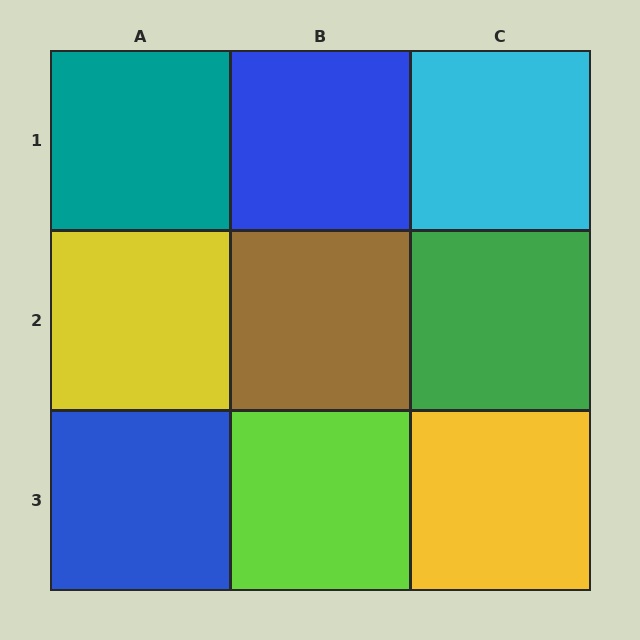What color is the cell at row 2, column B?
Brown.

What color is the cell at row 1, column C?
Cyan.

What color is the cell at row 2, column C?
Green.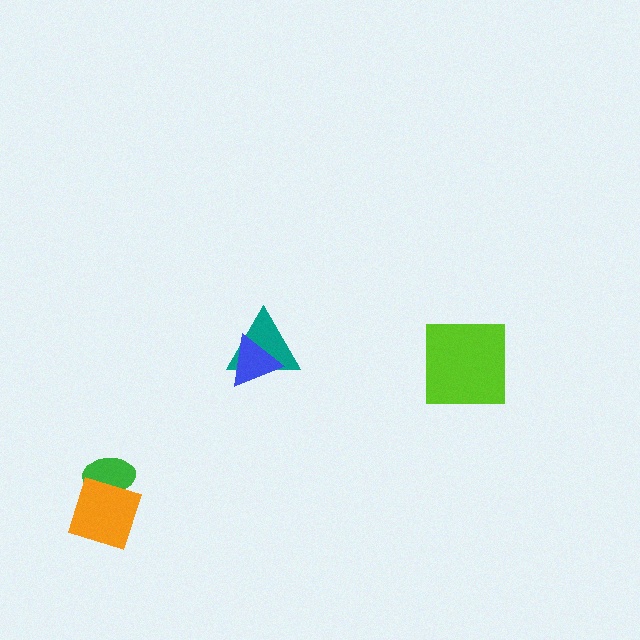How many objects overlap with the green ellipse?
1 object overlaps with the green ellipse.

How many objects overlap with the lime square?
0 objects overlap with the lime square.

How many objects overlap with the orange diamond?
1 object overlaps with the orange diamond.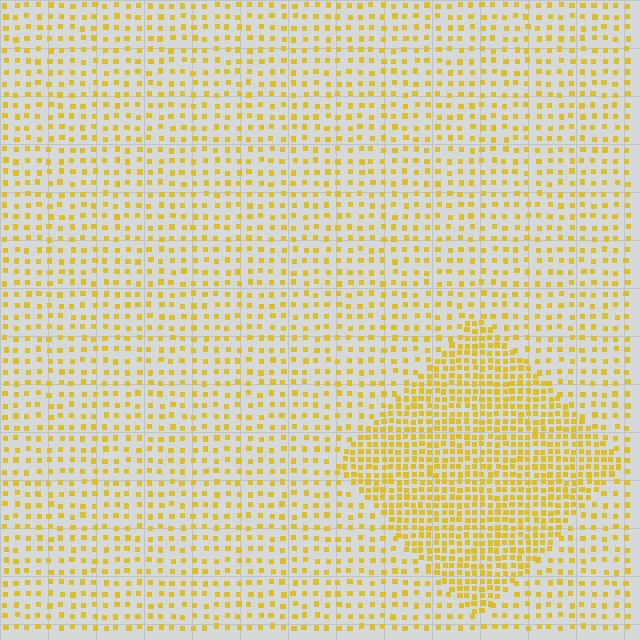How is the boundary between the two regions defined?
The boundary is defined by a change in element density (approximately 2.1x ratio). All elements are the same color, size, and shape.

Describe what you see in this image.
The image contains small yellow elements arranged at two different densities. A diamond-shaped region is visible where the elements are more densely packed than the surrounding area.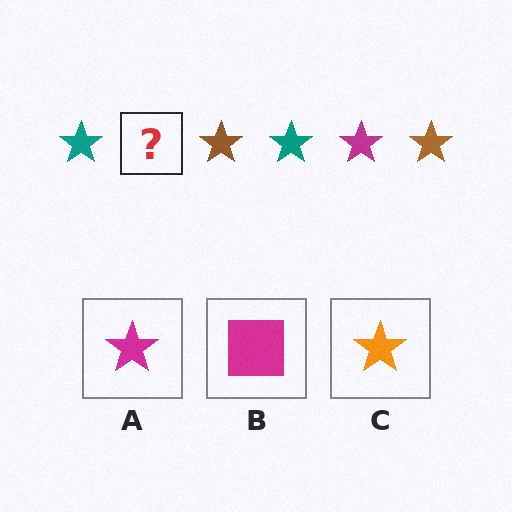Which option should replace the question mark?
Option A.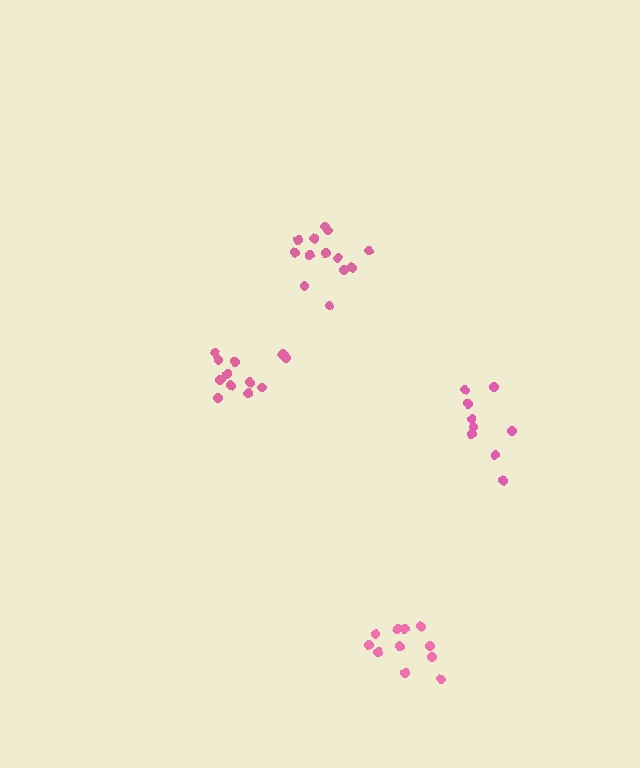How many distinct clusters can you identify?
There are 4 distinct clusters.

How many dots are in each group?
Group 1: 9 dots, Group 2: 11 dots, Group 3: 13 dots, Group 4: 13 dots (46 total).